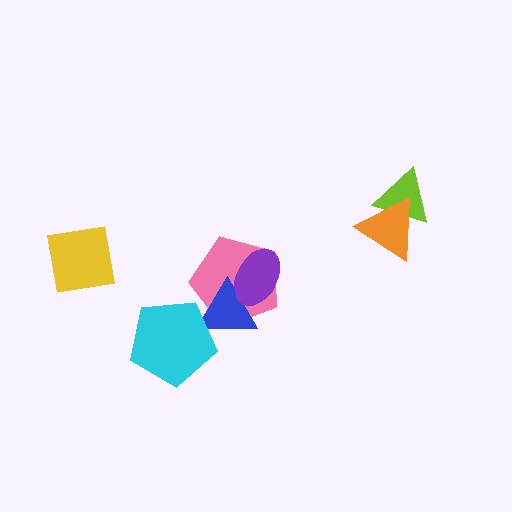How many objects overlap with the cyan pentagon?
1 object overlaps with the cyan pentagon.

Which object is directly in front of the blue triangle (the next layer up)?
The purple ellipse is directly in front of the blue triangle.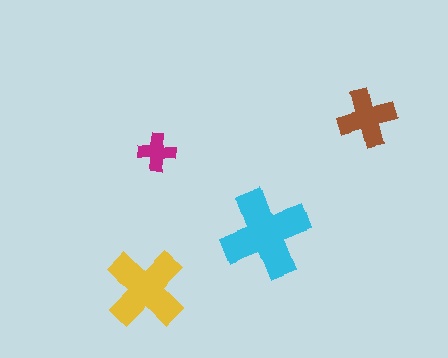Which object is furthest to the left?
The yellow cross is leftmost.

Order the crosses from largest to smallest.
the cyan one, the yellow one, the brown one, the magenta one.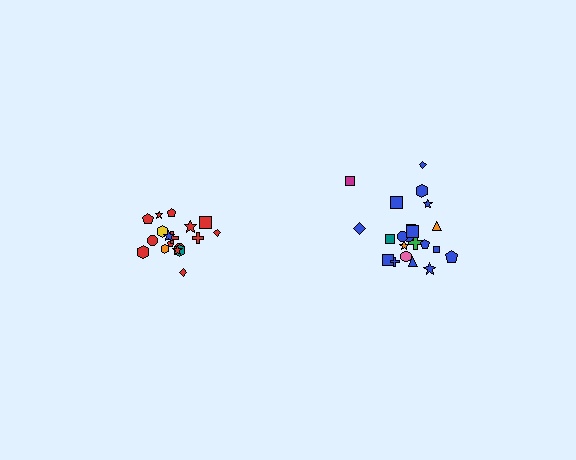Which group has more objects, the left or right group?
The right group.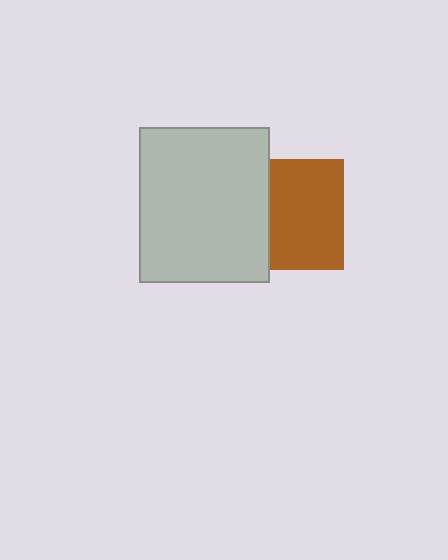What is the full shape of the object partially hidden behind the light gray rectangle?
The partially hidden object is a brown square.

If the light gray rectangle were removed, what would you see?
You would see the complete brown square.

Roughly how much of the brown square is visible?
Most of it is visible (roughly 67%).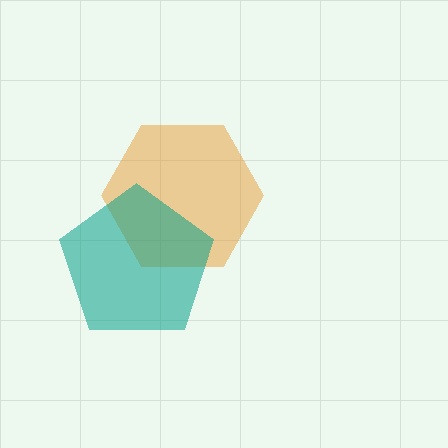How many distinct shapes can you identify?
There are 2 distinct shapes: an orange hexagon, a teal pentagon.